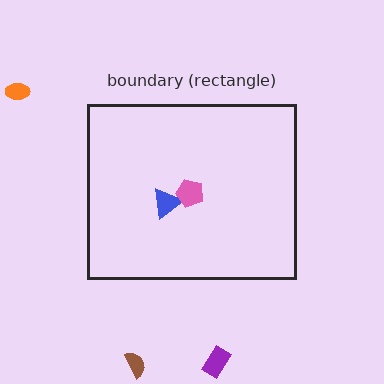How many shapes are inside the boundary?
2 inside, 3 outside.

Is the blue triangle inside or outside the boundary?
Inside.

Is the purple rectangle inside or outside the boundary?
Outside.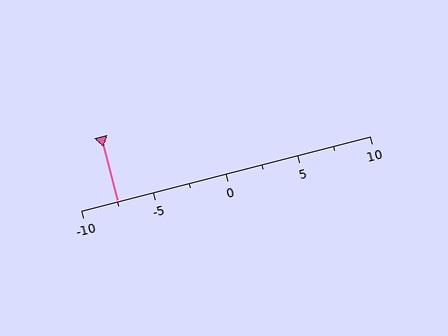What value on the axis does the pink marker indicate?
The marker indicates approximately -7.5.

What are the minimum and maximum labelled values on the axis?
The axis runs from -10 to 10.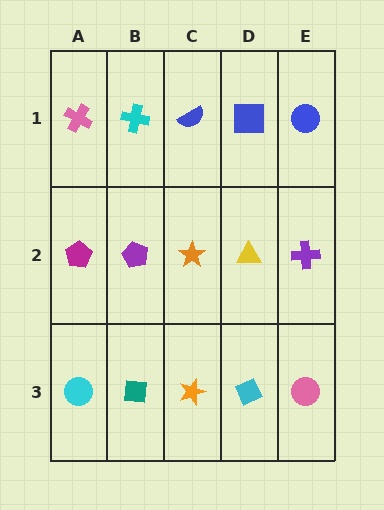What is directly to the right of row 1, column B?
A blue semicircle.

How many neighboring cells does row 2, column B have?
4.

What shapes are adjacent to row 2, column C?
A blue semicircle (row 1, column C), an orange star (row 3, column C), a purple pentagon (row 2, column B), a yellow triangle (row 2, column D).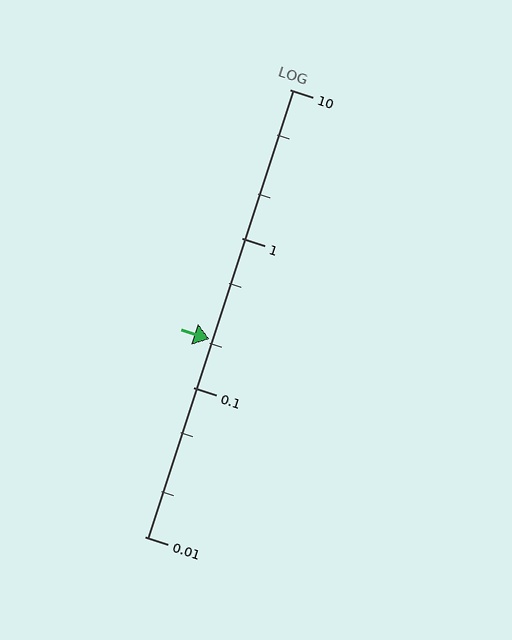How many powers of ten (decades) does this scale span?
The scale spans 3 decades, from 0.01 to 10.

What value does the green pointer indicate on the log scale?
The pointer indicates approximately 0.21.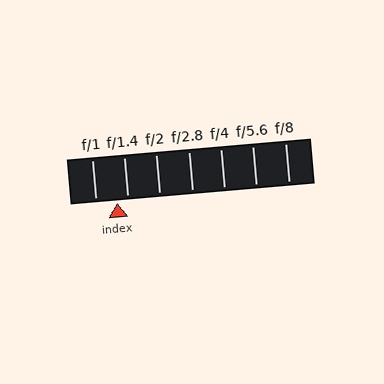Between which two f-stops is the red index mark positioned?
The index mark is between f/1 and f/1.4.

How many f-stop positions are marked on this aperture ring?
There are 7 f-stop positions marked.